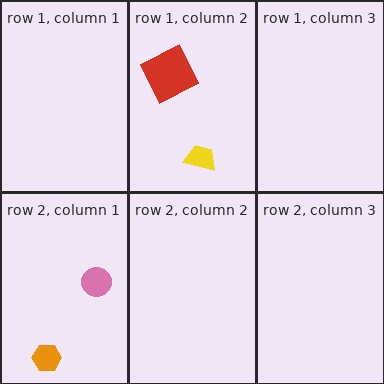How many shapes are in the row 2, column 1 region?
2.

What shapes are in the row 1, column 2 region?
The red square, the yellow trapezoid.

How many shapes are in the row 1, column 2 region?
2.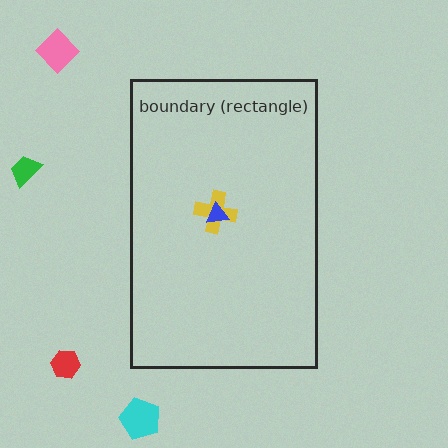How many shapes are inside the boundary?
2 inside, 4 outside.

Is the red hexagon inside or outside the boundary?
Outside.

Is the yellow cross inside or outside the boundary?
Inside.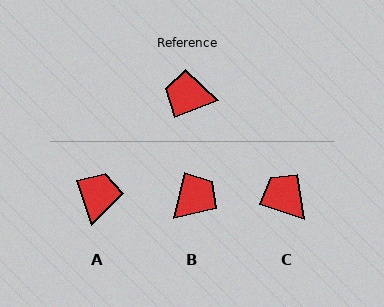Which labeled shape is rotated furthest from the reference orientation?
B, about 125 degrees away.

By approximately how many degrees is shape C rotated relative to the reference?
Approximately 39 degrees clockwise.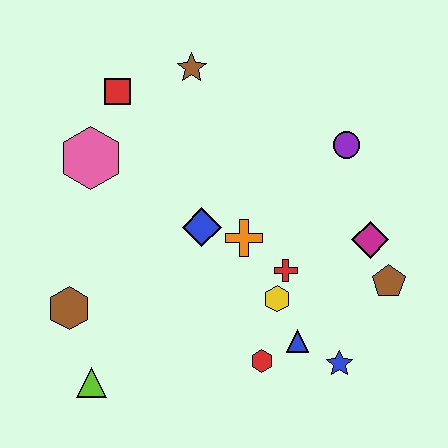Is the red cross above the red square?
No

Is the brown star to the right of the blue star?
No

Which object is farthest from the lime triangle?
The purple circle is farthest from the lime triangle.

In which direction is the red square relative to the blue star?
The red square is above the blue star.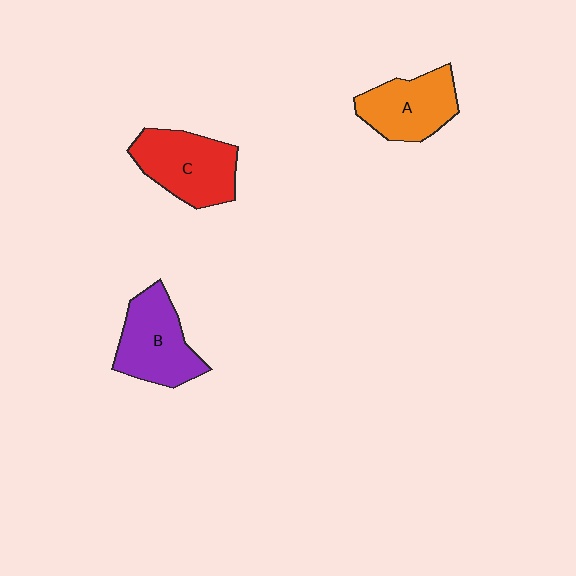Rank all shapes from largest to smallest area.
From largest to smallest: C (red), B (purple), A (orange).